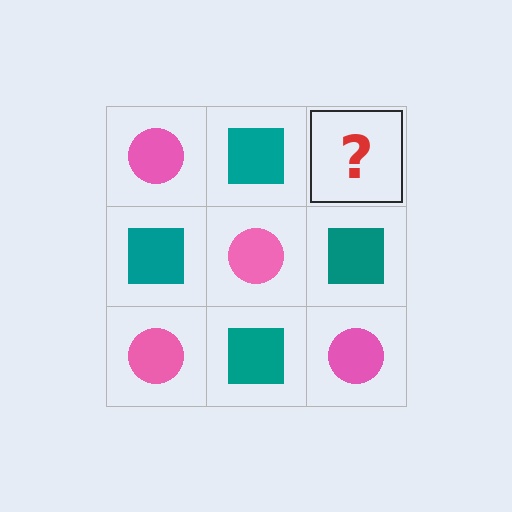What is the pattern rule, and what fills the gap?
The rule is that it alternates pink circle and teal square in a checkerboard pattern. The gap should be filled with a pink circle.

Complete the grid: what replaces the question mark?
The question mark should be replaced with a pink circle.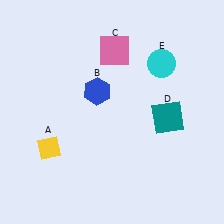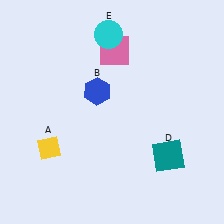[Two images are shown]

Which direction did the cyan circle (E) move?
The cyan circle (E) moved left.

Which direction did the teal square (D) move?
The teal square (D) moved down.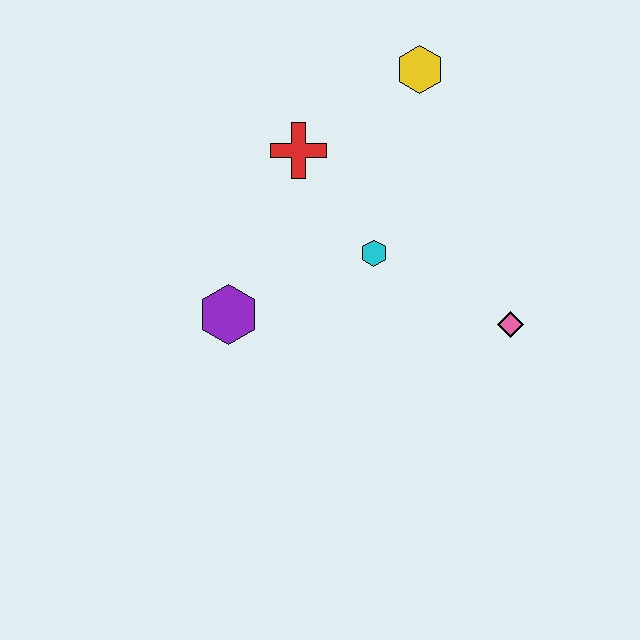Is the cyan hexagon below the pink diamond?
No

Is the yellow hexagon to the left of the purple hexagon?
No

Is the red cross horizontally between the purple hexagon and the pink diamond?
Yes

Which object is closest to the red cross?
The cyan hexagon is closest to the red cross.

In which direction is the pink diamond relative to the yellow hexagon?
The pink diamond is below the yellow hexagon.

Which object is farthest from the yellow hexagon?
The purple hexagon is farthest from the yellow hexagon.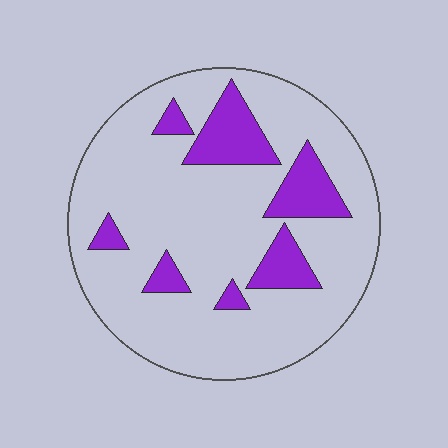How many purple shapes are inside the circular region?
7.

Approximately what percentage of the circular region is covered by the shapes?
Approximately 20%.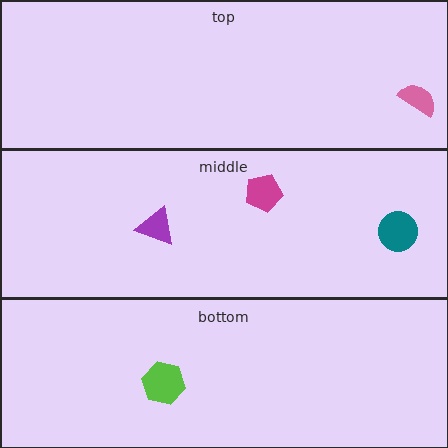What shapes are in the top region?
The pink semicircle.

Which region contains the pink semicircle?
The top region.